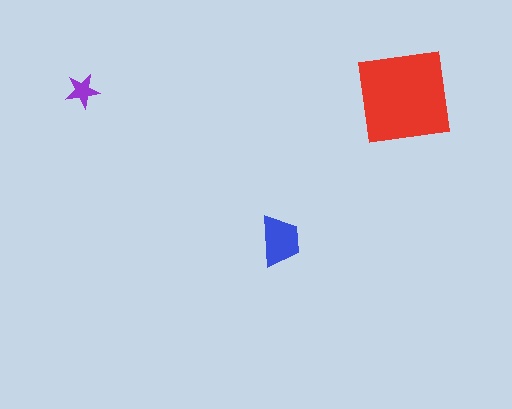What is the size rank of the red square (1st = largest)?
1st.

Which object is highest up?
The purple star is topmost.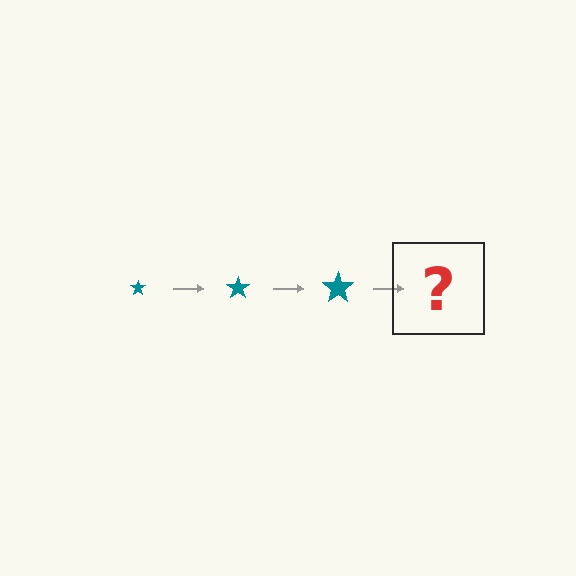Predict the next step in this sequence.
The next step is a teal star, larger than the previous one.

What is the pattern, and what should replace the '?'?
The pattern is that the star gets progressively larger each step. The '?' should be a teal star, larger than the previous one.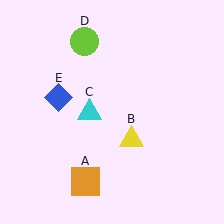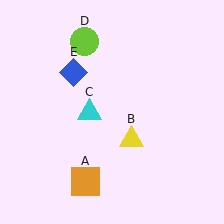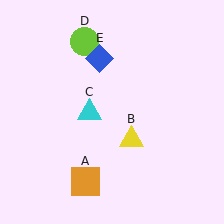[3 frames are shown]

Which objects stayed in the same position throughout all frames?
Orange square (object A) and yellow triangle (object B) and cyan triangle (object C) and lime circle (object D) remained stationary.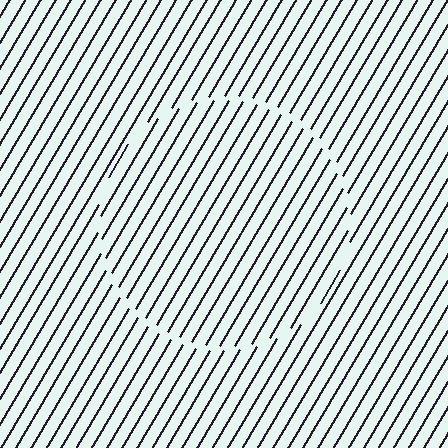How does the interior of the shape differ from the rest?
The interior of the shape contains the same grating, shifted by half a period — the contour is defined by the phase discontinuity where line-ends from the inner and outer gratings abut.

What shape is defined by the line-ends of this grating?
An illusory circle. The interior of the shape contains the same grating, shifted by half a period — the contour is defined by the phase discontinuity where line-ends from the inner and outer gratings abut.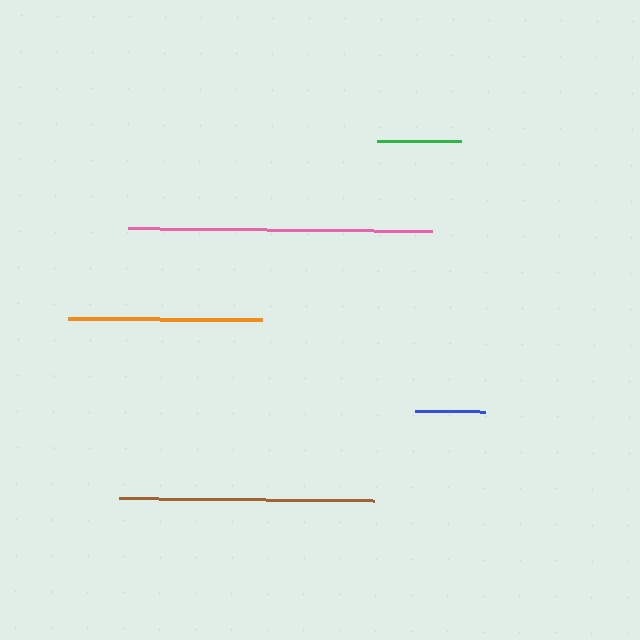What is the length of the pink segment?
The pink segment is approximately 303 pixels long.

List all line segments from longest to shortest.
From longest to shortest: pink, brown, orange, green, blue.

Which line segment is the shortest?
The blue line is the shortest at approximately 70 pixels.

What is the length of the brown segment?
The brown segment is approximately 255 pixels long.